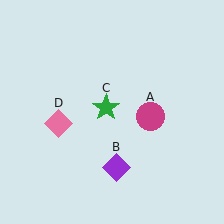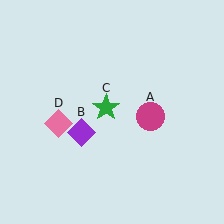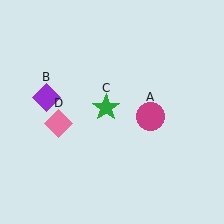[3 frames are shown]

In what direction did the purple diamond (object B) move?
The purple diamond (object B) moved up and to the left.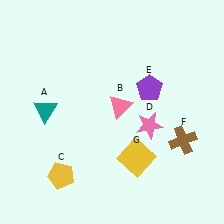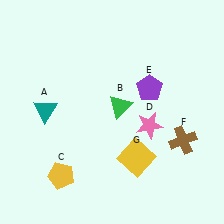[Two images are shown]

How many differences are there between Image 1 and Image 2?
There is 1 difference between the two images.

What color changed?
The triangle (B) changed from pink in Image 1 to green in Image 2.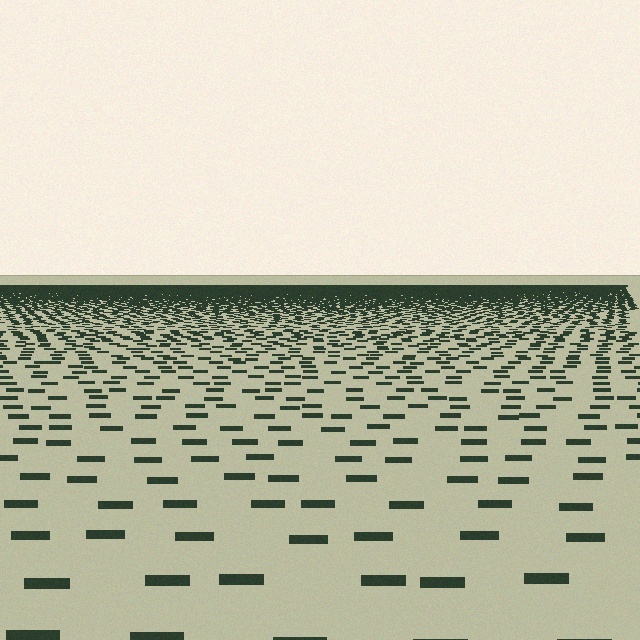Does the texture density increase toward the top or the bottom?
Density increases toward the top.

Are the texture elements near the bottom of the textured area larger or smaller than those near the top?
Larger. Near the bottom, elements are closer to the viewer and appear at a bigger on-screen size.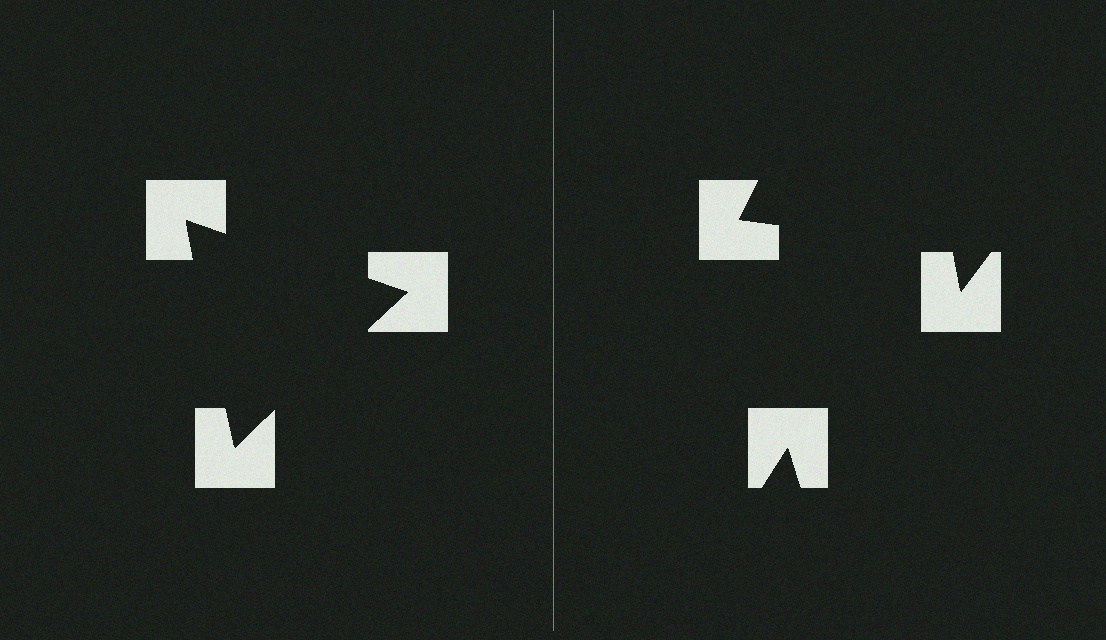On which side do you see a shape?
An illusory triangle appears on the left side. On the right side the wedge cuts are rotated, so no coherent shape forms.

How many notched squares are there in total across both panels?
6 — 3 on each side.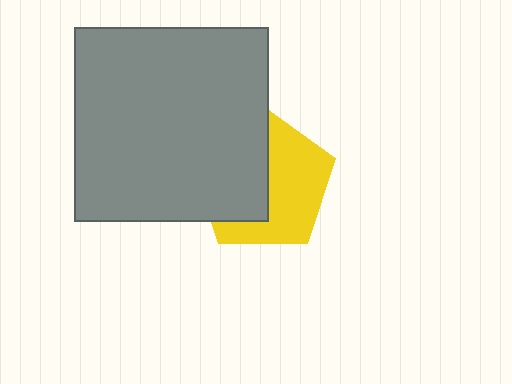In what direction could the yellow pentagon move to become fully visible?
The yellow pentagon could move right. That would shift it out from behind the gray square entirely.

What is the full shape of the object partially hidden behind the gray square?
The partially hidden object is a yellow pentagon.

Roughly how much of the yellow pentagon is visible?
About half of it is visible (roughly 53%).